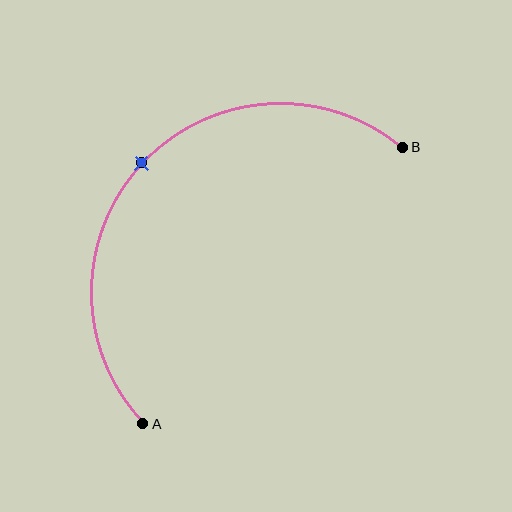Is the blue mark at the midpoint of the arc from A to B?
Yes. The blue mark lies on the arc at equal arc-length from both A and B — it is the arc midpoint.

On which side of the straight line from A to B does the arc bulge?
The arc bulges above and to the left of the straight line connecting A and B.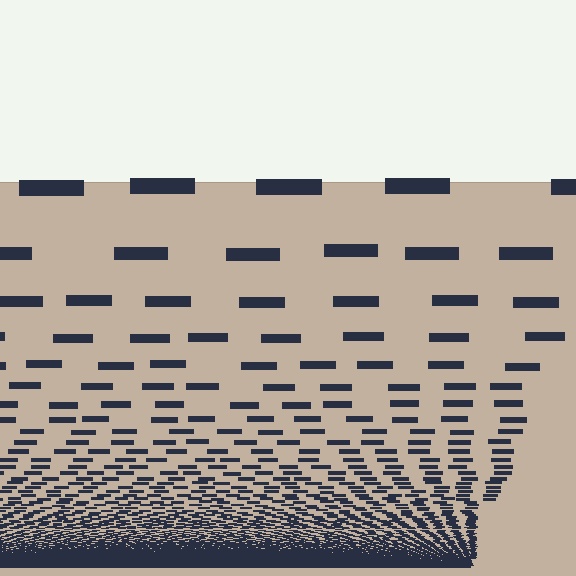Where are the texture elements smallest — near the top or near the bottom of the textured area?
Near the bottom.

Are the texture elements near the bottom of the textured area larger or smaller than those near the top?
Smaller. The gradient is inverted — elements near the bottom are smaller and denser.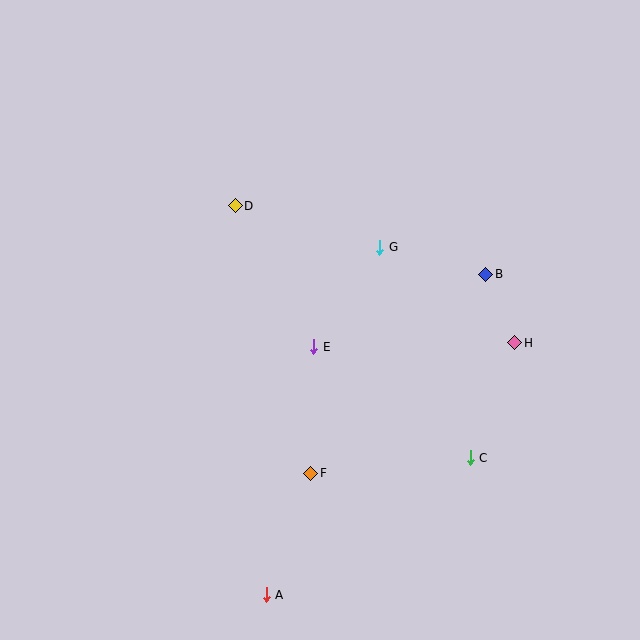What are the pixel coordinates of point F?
Point F is at (311, 473).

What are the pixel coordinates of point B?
Point B is at (486, 274).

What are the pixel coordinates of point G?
Point G is at (380, 247).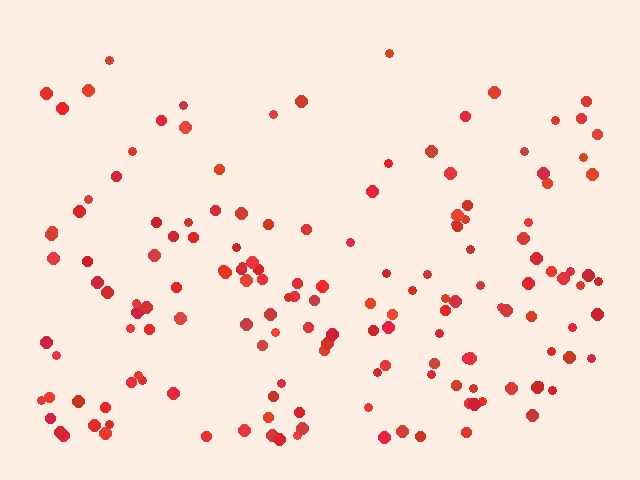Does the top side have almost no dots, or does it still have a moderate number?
Still a moderate number, just noticeably fewer than the bottom.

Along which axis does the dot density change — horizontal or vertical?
Vertical.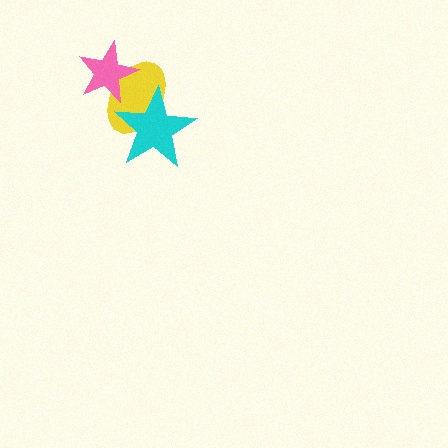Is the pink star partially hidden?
No, no other shape covers it.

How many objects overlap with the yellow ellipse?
2 objects overlap with the yellow ellipse.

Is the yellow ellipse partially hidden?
Yes, it is partially covered by another shape.